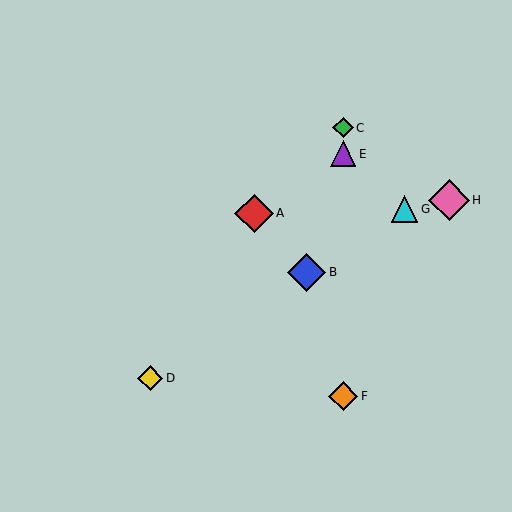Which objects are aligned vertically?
Objects C, E, F are aligned vertically.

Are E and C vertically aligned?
Yes, both are at x≈343.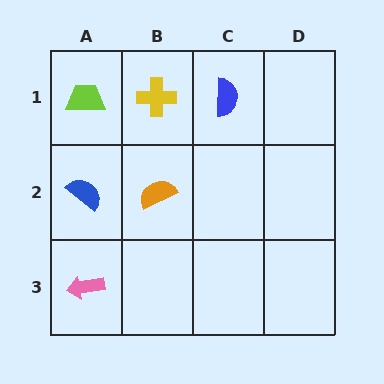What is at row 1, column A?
A lime trapezoid.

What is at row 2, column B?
An orange semicircle.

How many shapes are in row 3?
1 shape.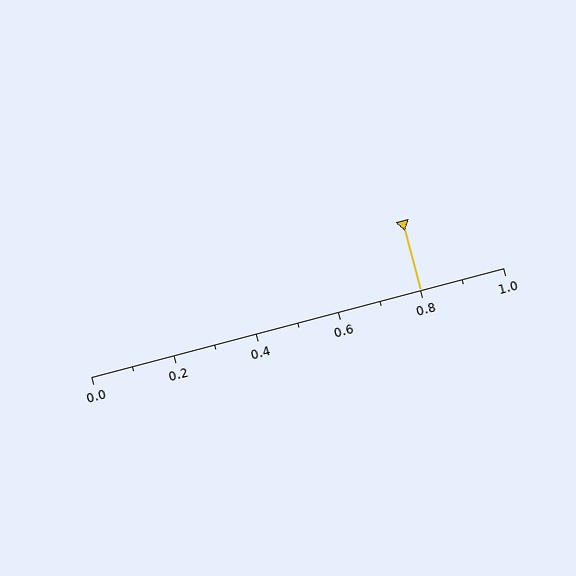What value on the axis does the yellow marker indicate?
The marker indicates approximately 0.8.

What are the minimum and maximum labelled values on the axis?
The axis runs from 0.0 to 1.0.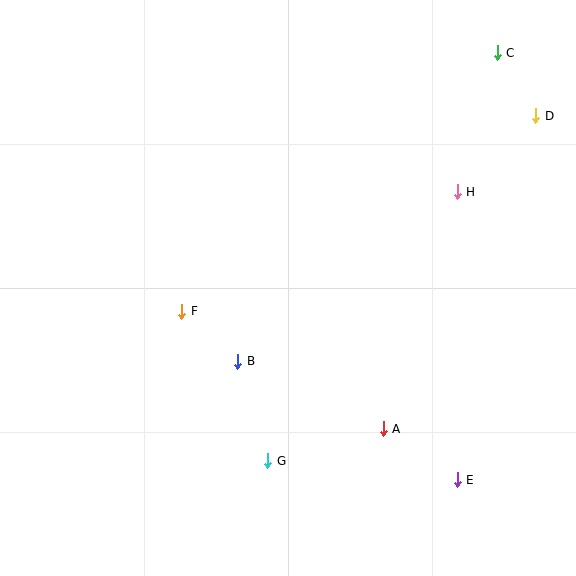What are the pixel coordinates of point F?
Point F is at (182, 311).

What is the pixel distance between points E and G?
The distance between E and G is 190 pixels.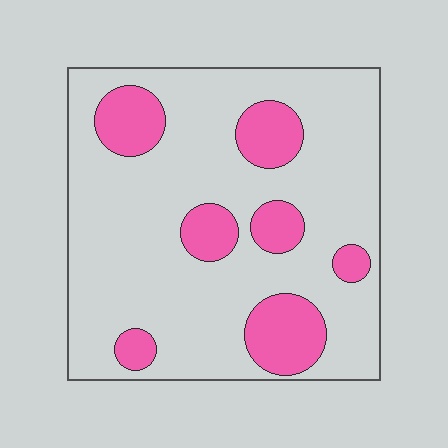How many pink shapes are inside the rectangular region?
7.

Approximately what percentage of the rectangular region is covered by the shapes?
Approximately 20%.